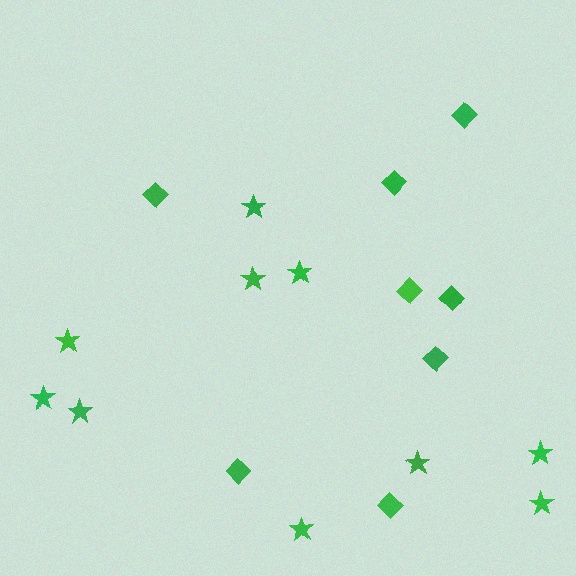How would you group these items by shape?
There are 2 groups: one group of stars (10) and one group of diamonds (8).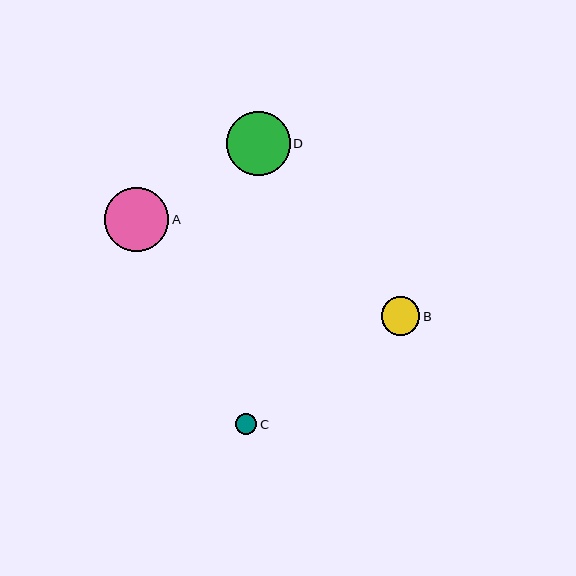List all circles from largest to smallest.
From largest to smallest: A, D, B, C.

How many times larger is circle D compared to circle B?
Circle D is approximately 1.7 times the size of circle B.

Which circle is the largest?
Circle A is the largest with a size of approximately 64 pixels.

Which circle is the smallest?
Circle C is the smallest with a size of approximately 21 pixels.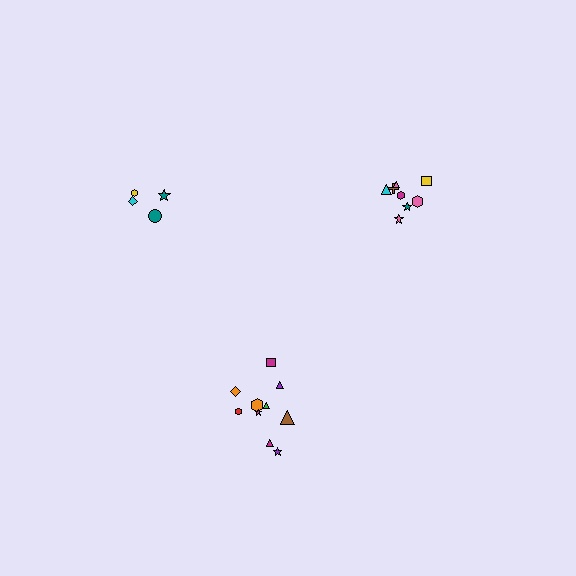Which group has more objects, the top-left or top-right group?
The top-right group.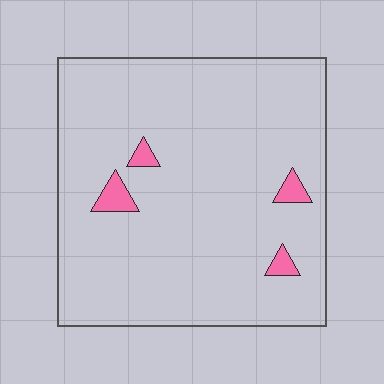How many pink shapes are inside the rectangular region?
4.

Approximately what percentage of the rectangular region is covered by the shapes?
Approximately 5%.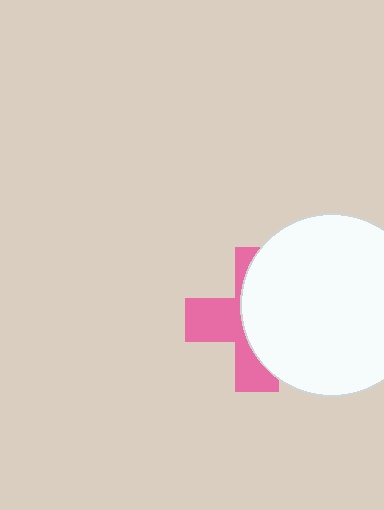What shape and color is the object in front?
The object in front is a white circle.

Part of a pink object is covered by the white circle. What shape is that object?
It is a cross.